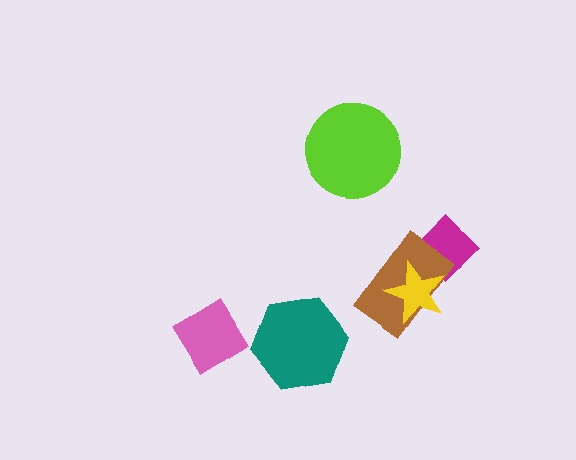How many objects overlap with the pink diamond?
0 objects overlap with the pink diamond.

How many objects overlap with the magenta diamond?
2 objects overlap with the magenta diamond.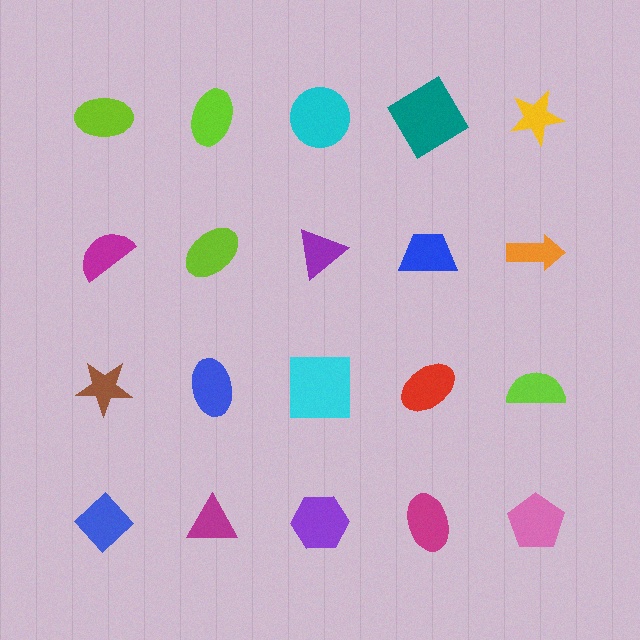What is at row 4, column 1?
A blue diamond.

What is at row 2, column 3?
A purple triangle.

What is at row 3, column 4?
A red ellipse.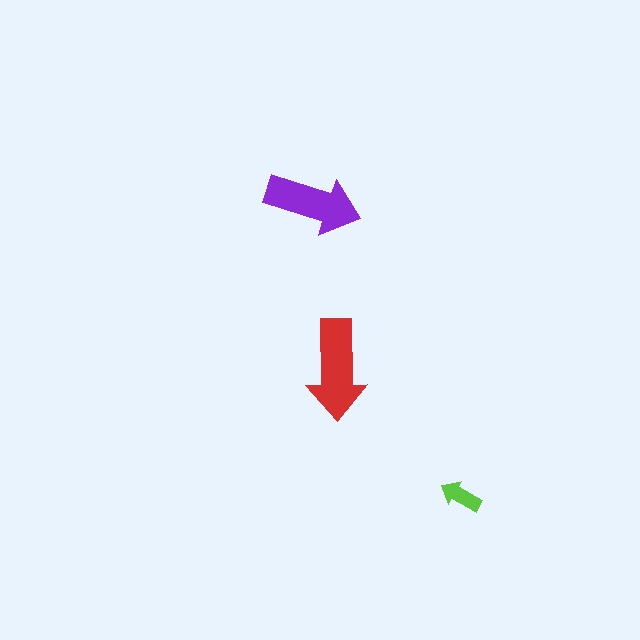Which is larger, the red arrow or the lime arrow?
The red one.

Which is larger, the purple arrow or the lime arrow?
The purple one.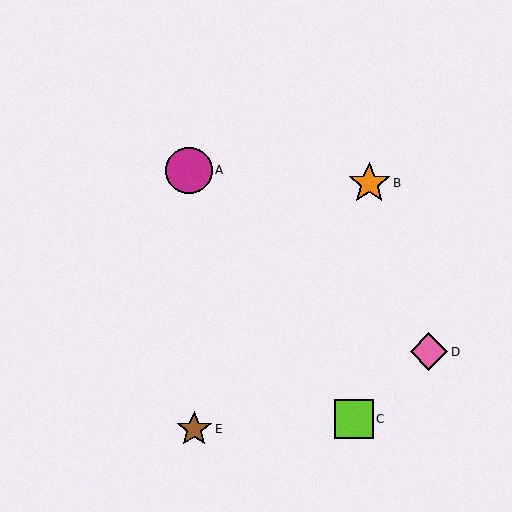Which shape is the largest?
The magenta circle (labeled A) is the largest.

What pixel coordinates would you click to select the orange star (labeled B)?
Click at (369, 183) to select the orange star B.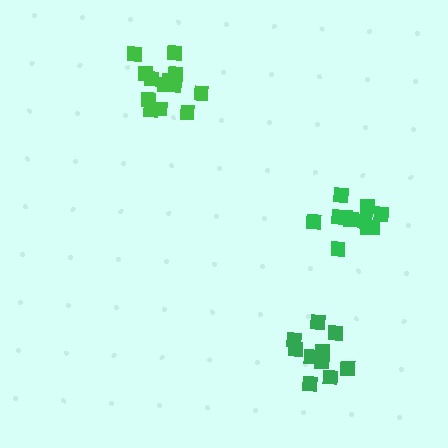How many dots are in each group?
Group 1: 10 dots, Group 2: 13 dots, Group 3: 11 dots (34 total).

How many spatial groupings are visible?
There are 3 spatial groupings.